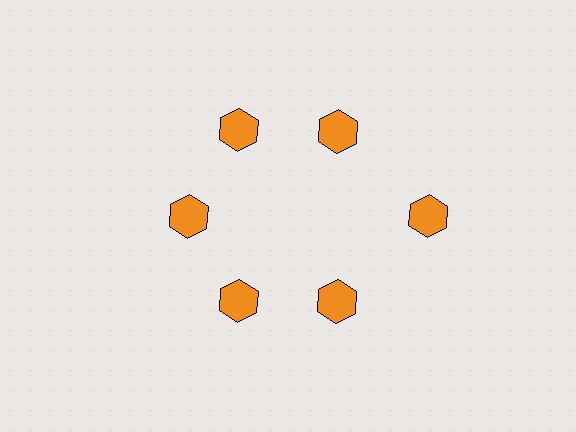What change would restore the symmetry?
The symmetry would be restored by moving it inward, back onto the ring so that all 6 hexagons sit at equal angles and equal distance from the center.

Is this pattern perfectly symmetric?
No. The 6 orange hexagons are arranged in a ring, but one element near the 3 o'clock position is pushed outward from the center, breaking the 6-fold rotational symmetry.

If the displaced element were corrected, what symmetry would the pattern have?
It would have 6-fold rotational symmetry — the pattern would map onto itself every 60 degrees.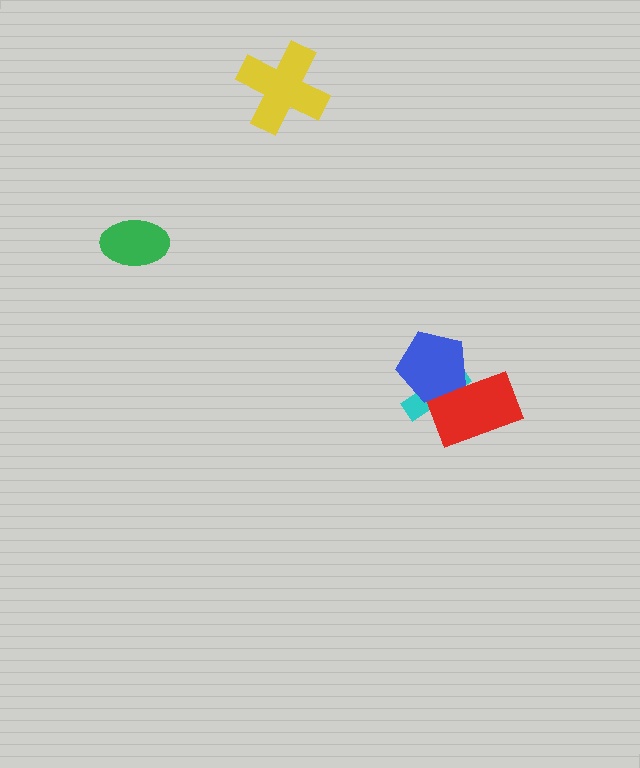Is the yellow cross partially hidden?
No, no other shape covers it.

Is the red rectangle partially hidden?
Yes, it is partially covered by another shape.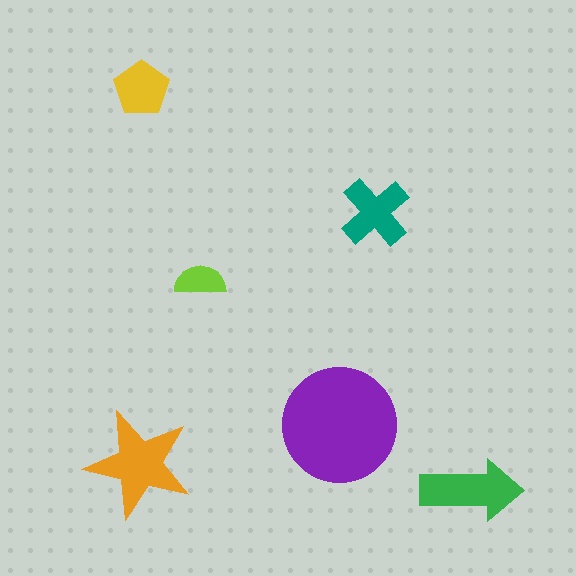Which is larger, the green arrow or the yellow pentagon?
The green arrow.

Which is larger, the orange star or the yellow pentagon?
The orange star.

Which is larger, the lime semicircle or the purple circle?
The purple circle.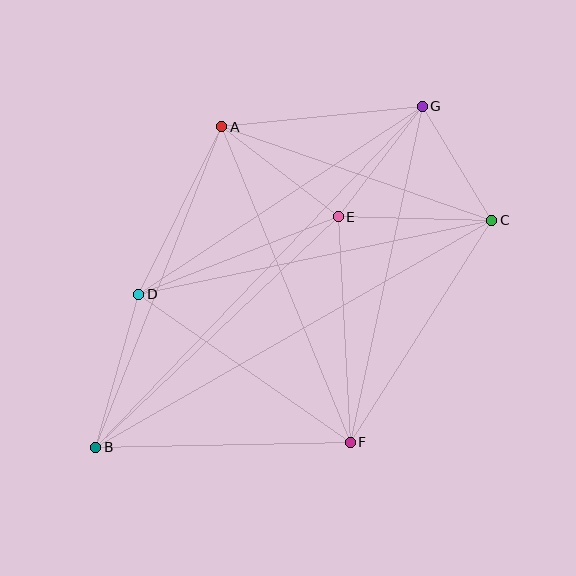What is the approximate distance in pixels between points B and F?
The distance between B and F is approximately 254 pixels.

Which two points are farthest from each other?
Points B and G are farthest from each other.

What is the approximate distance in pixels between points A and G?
The distance between A and G is approximately 202 pixels.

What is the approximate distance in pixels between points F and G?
The distance between F and G is approximately 343 pixels.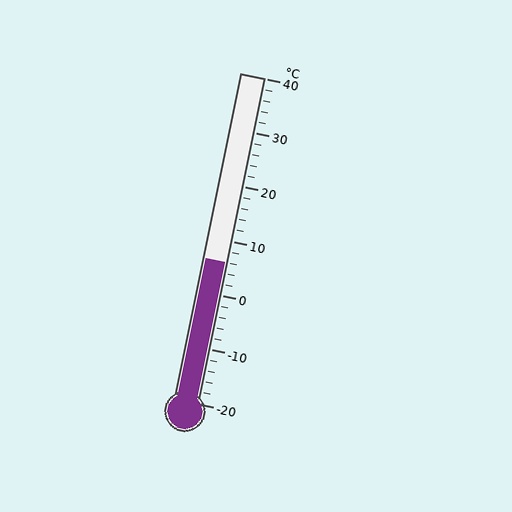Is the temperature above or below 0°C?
The temperature is above 0°C.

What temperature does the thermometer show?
The thermometer shows approximately 6°C.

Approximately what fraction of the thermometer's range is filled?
The thermometer is filled to approximately 45% of its range.